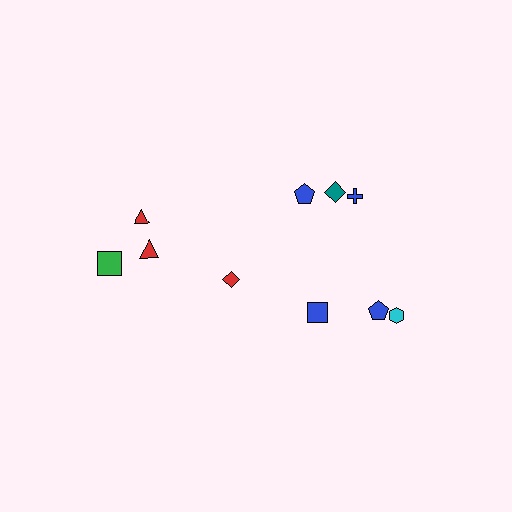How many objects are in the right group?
There are 6 objects.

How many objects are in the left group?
There are 4 objects.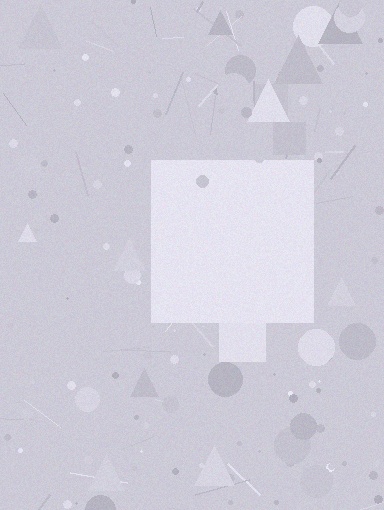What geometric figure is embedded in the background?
A square is embedded in the background.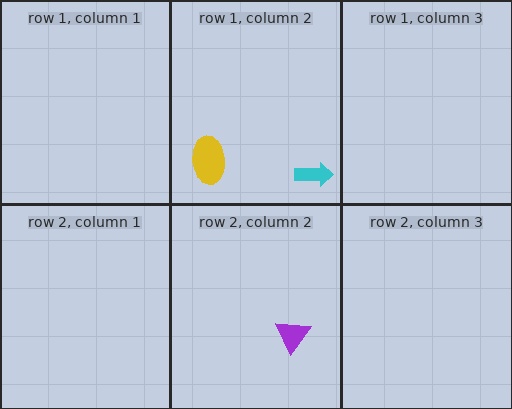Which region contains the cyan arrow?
The row 1, column 2 region.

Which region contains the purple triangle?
The row 2, column 2 region.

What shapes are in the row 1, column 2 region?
The yellow ellipse, the cyan arrow.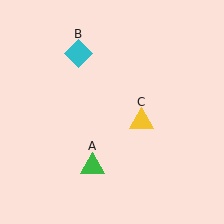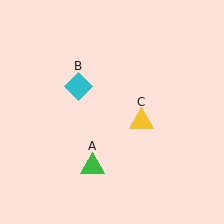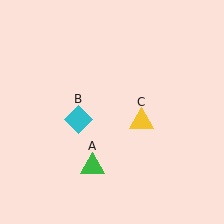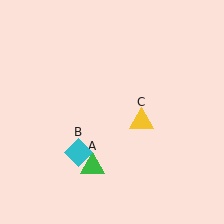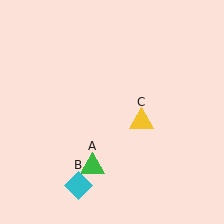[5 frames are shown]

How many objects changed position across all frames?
1 object changed position: cyan diamond (object B).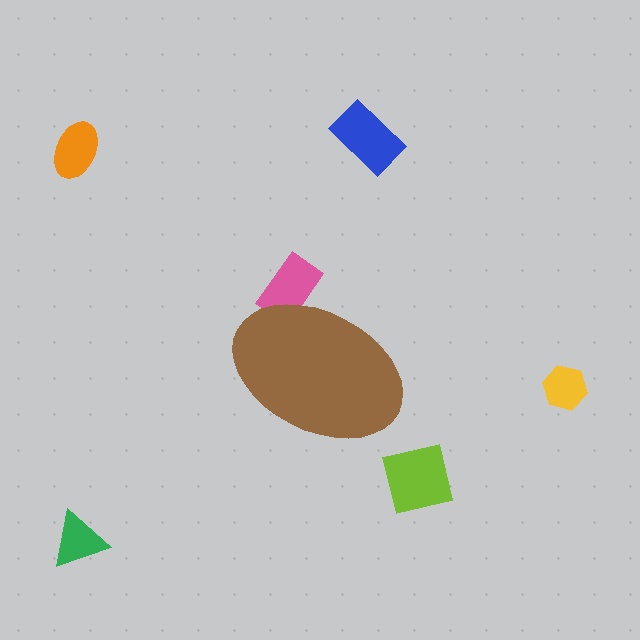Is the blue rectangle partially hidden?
No, the blue rectangle is fully visible.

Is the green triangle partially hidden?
No, the green triangle is fully visible.